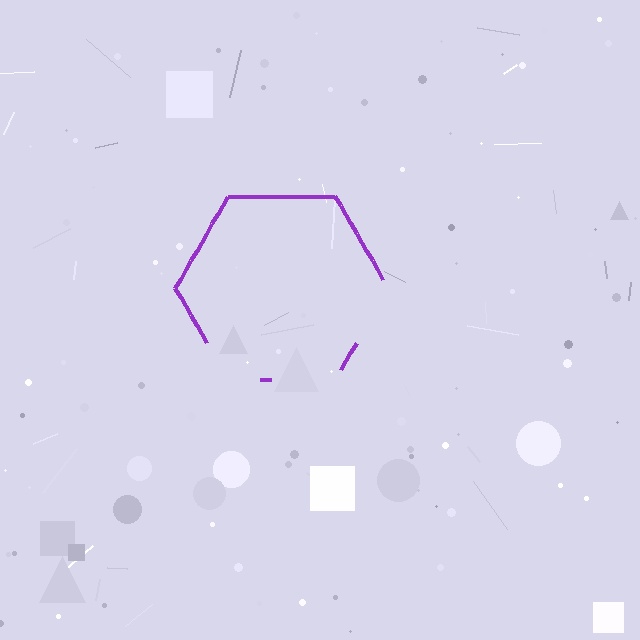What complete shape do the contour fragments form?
The contour fragments form a hexagon.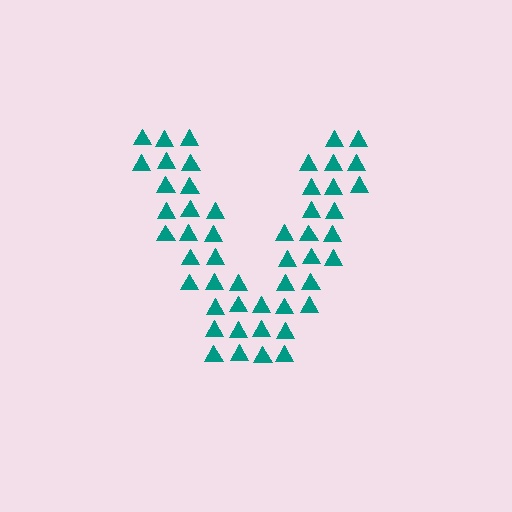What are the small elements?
The small elements are triangles.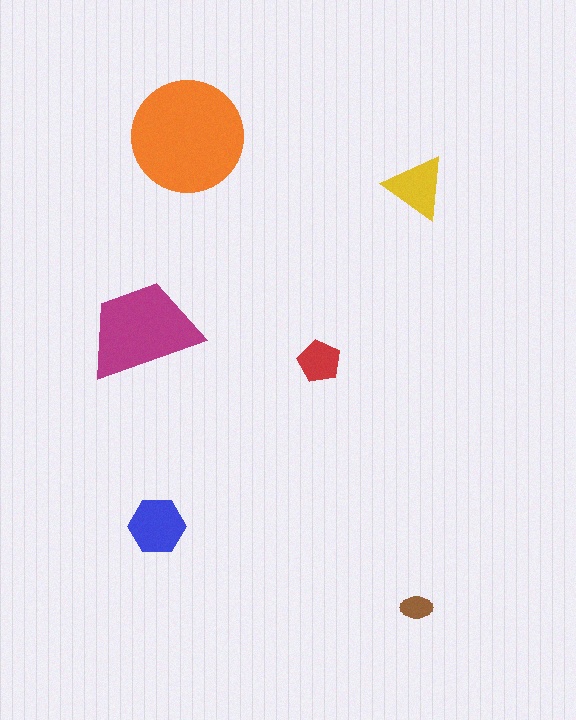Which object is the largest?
The orange circle.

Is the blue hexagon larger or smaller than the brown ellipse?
Larger.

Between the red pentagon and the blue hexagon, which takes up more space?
The blue hexagon.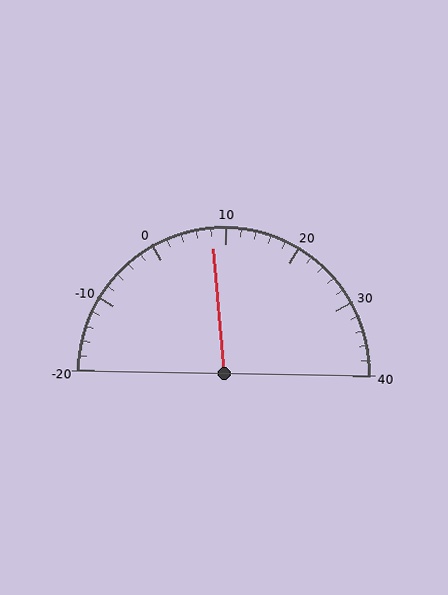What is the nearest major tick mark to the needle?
The nearest major tick mark is 10.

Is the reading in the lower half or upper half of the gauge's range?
The reading is in the lower half of the range (-20 to 40).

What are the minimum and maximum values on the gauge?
The gauge ranges from -20 to 40.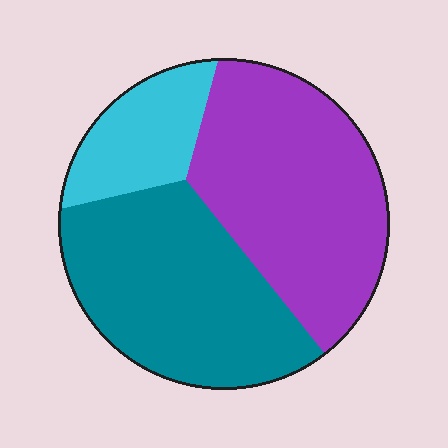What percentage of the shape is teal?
Teal covers roughly 40% of the shape.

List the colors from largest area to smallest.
From largest to smallest: purple, teal, cyan.